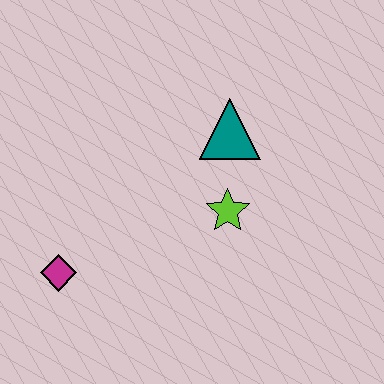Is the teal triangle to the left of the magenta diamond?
No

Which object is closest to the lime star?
The teal triangle is closest to the lime star.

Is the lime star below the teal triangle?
Yes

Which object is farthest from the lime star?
The magenta diamond is farthest from the lime star.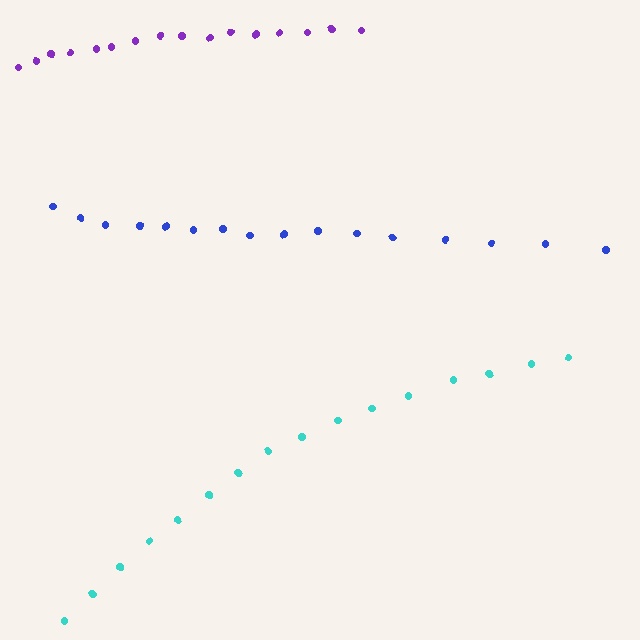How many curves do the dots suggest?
There are 3 distinct paths.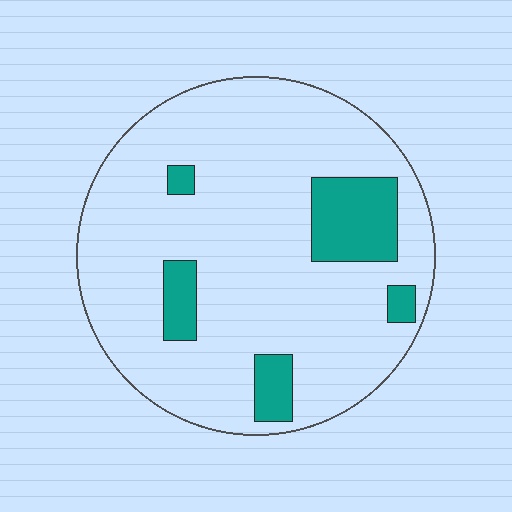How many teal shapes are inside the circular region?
5.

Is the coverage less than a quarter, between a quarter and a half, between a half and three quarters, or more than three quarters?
Less than a quarter.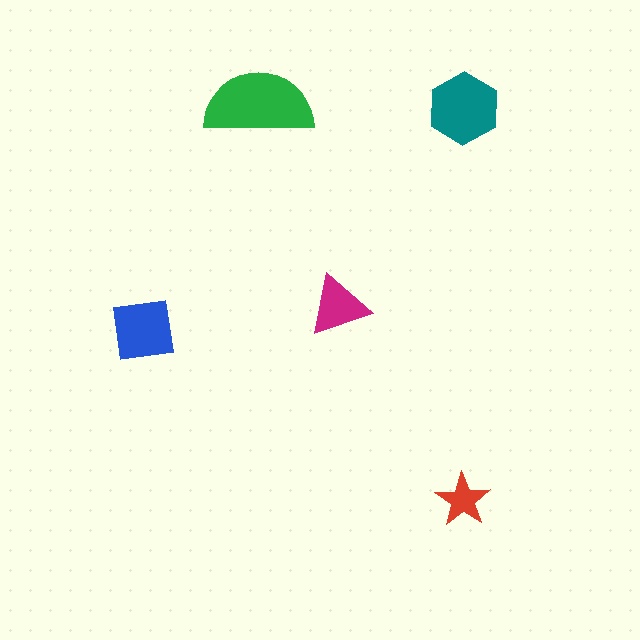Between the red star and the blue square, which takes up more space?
The blue square.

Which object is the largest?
The green semicircle.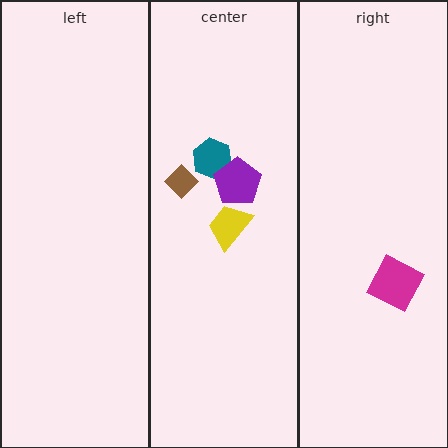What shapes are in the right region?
The magenta square.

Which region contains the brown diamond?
The center region.